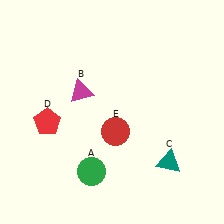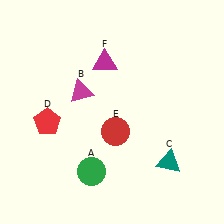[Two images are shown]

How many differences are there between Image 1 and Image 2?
There is 1 difference between the two images.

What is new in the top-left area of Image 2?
A magenta triangle (F) was added in the top-left area of Image 2.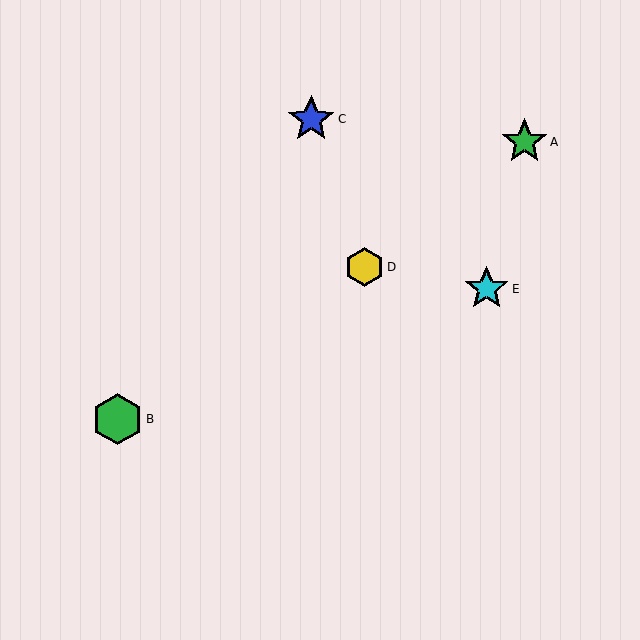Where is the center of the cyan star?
The center of the cyan star is at (487, 289).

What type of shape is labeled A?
Shape A is a green star.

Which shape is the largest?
The green hexagon (labeled B) is the largest.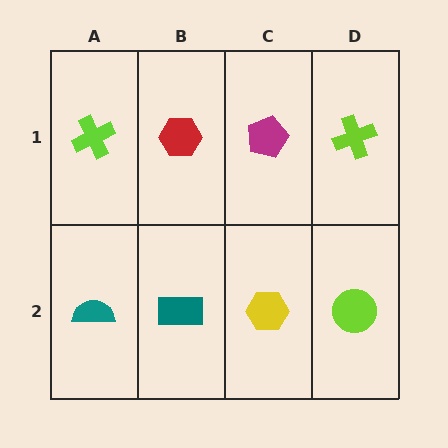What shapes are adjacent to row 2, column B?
A red hexagon (row 1, column B), a teal semicircle (row 2, column A), a yellow hexagon (row 2, column C).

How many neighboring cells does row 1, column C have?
3.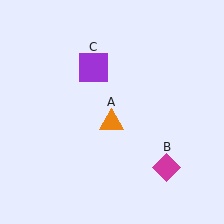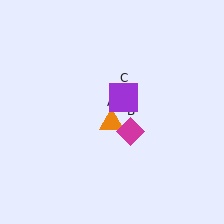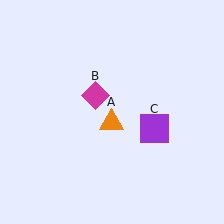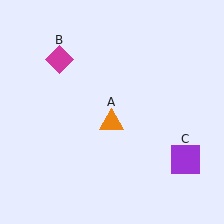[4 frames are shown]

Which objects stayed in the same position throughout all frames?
Orange triangle (object A) remained stationary.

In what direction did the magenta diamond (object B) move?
The magenta diamond (object B) moved up and to the left.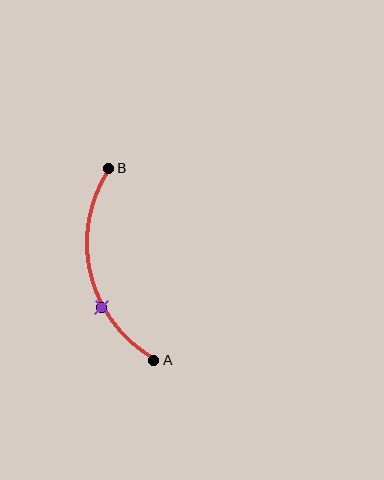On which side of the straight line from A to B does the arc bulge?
The arc bulges to the left of the straight line connecting A and B.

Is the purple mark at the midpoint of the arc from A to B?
No. The purple mark lies on the arc but is closer to endpoint A. The arc midpoint would be at the point on the curve equidistant along the arc from both A and B.